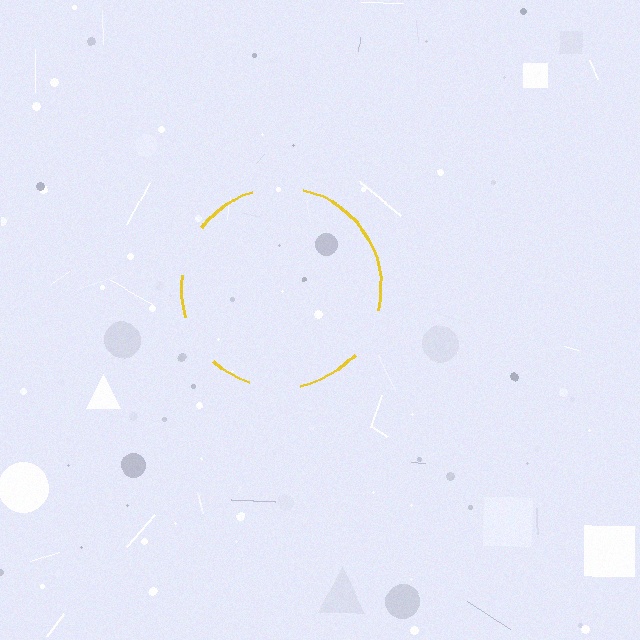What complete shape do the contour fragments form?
The contour fragments form a circle.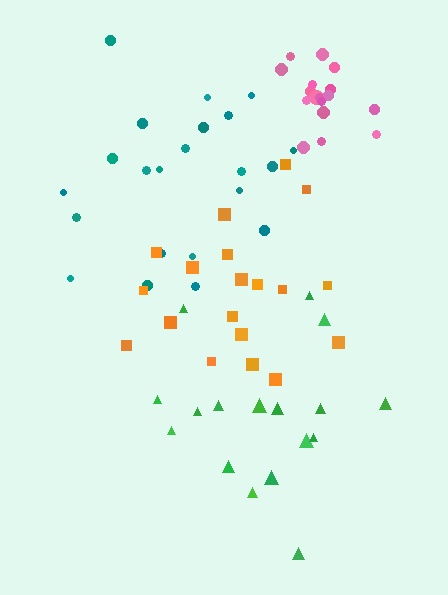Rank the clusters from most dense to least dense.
pink, teal, green, orange.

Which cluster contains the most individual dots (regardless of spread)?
Teal (22).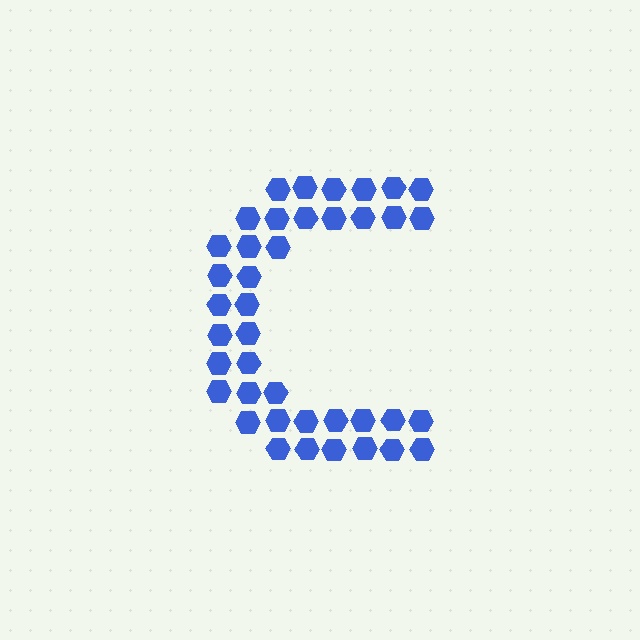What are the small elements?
The small elements are hexagons.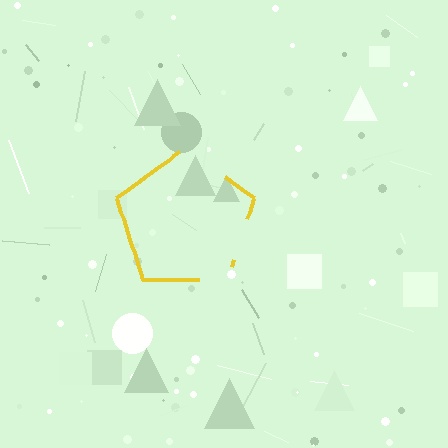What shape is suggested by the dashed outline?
The dashed outline suggests a pentagon.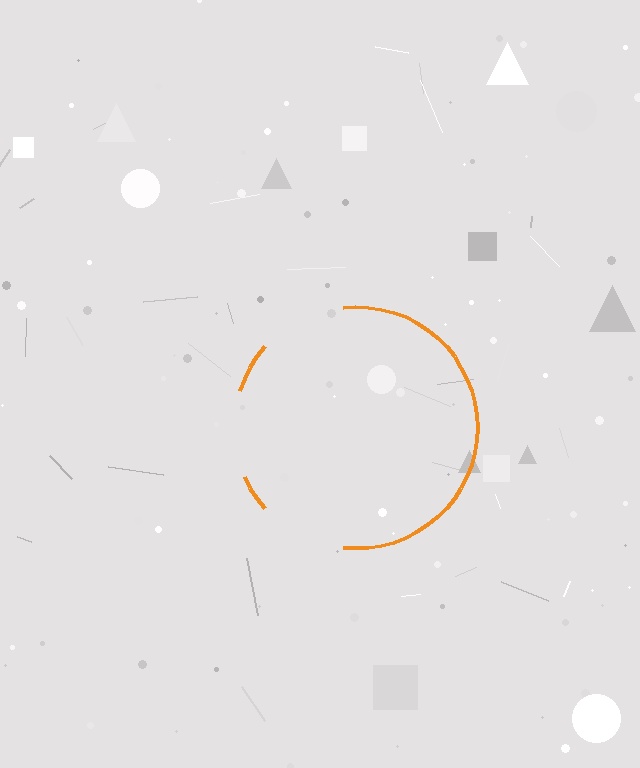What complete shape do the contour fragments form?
The contour fragments form a circle.